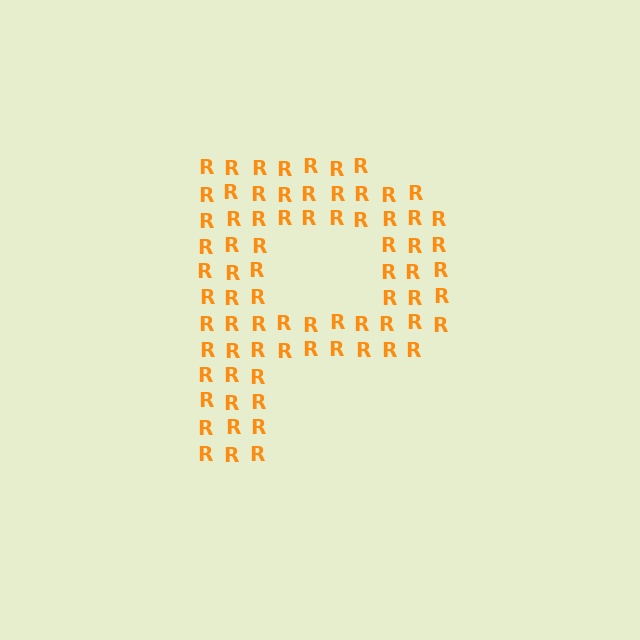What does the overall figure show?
The overall figure shows the letter P.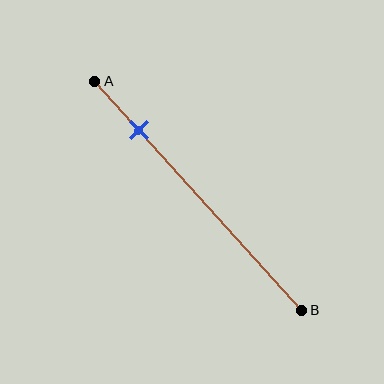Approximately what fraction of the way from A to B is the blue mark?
The blue mark is approximately 20% of the way from A to B.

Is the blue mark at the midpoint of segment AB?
No, the mark is at about 20% from A, not at the 50% midpoint.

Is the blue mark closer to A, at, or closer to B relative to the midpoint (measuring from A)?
The blue mark is closer to point A than the midpoint of segment AB.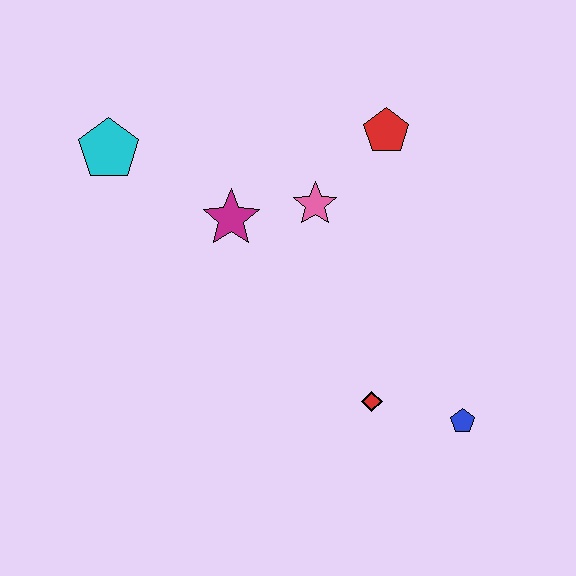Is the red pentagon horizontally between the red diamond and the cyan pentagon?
No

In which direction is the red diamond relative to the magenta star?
The red diamond is below the magenta star.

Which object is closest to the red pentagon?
The pink star is closest to the red pentagon.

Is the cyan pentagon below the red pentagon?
Yes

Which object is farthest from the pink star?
The blue pentagon is farthest from the pink star.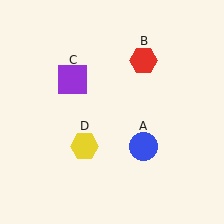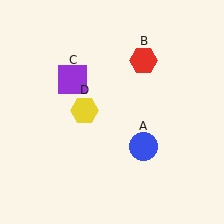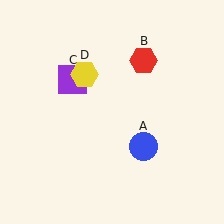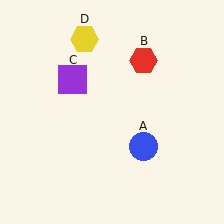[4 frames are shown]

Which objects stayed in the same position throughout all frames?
Blue circle (object A) and red hexagon (object B) and purple square (object C) remained stationary.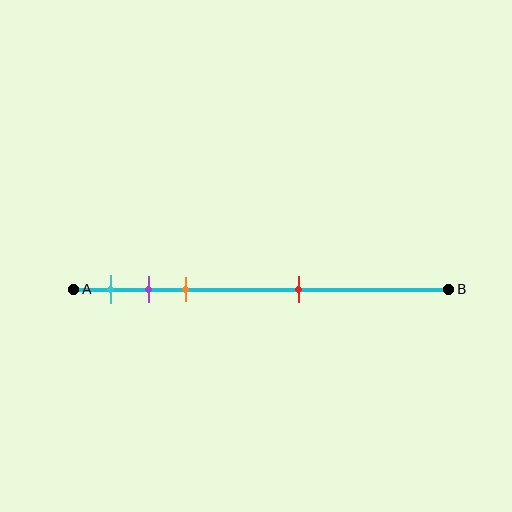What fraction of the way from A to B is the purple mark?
The purple mark is approximately 20% (0.2) of the way from A to B.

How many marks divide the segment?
There are 4 marks dividing the segment.